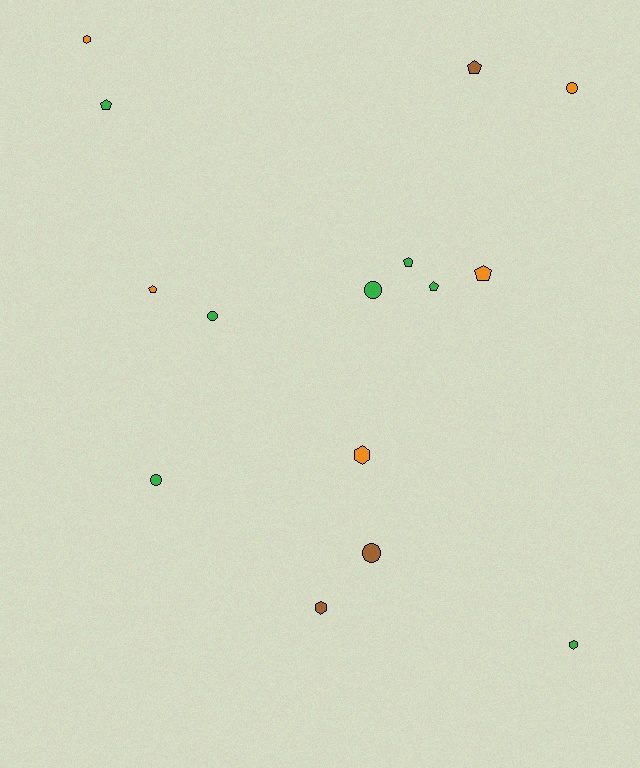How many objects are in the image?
There are 15 objects.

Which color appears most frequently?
Green, with 7 objects.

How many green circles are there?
There are 3 green circles.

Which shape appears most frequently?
Pentagon, with 6 objects.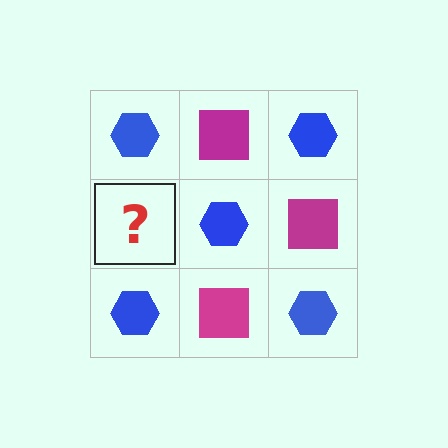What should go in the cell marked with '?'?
The missing cell should contain a magenta square.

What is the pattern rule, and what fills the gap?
The rule is that it alternates blue hexagon and magenta square in a checkerboard pattern. The gap should be filled with a magenta square.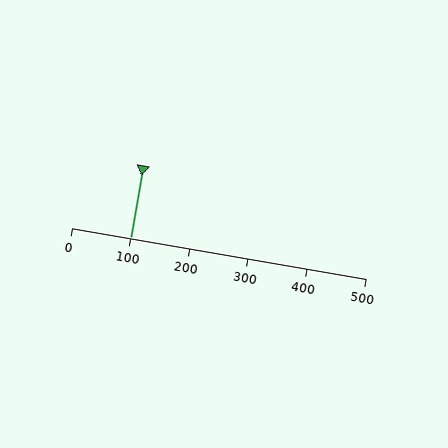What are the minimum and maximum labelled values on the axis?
The axis runs from 0 to 500.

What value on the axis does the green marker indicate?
The marker indicates approximately 100.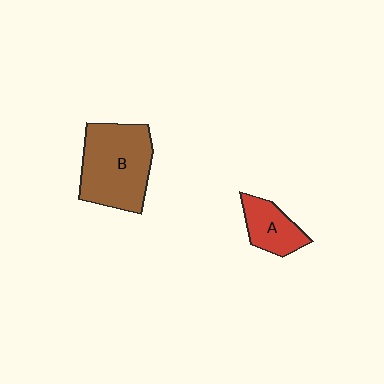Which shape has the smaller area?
Shape A (red).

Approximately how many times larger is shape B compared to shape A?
Approximately 2.1 times.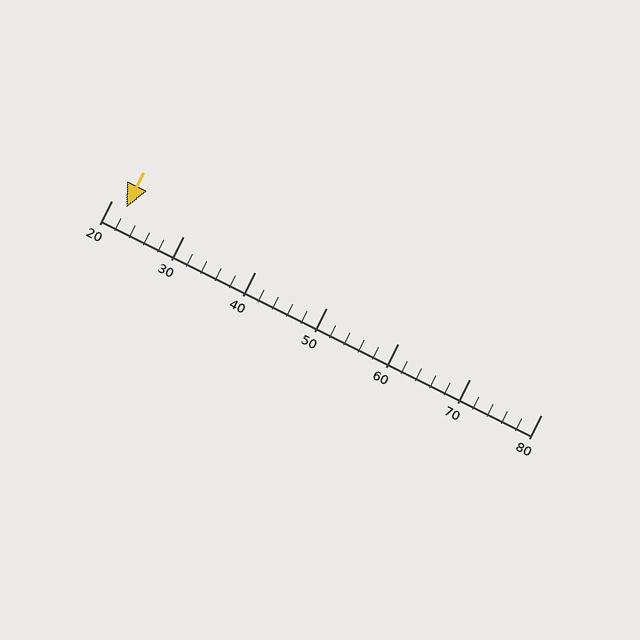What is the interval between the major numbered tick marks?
The major tick marks are spaced 10 units apart.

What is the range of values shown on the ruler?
The ruler shows values from 20 to 80.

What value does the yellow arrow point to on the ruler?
The yellow arrow points to approximately 22.